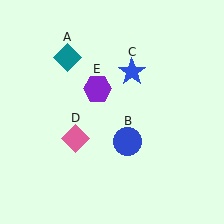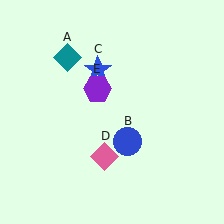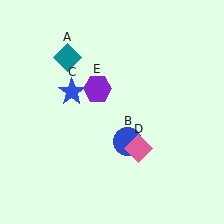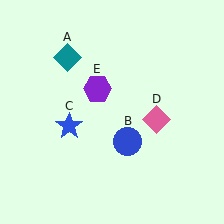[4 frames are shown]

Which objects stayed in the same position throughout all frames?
Teal diamond (object A) and blue circle (object B) and purple hexagon (object E) remained stationary.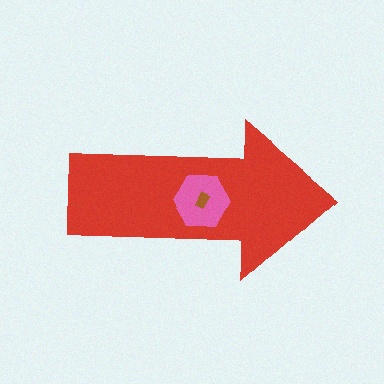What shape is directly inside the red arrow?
The pink hexagon.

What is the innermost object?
The brown rectangle.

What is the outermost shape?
The red arrow.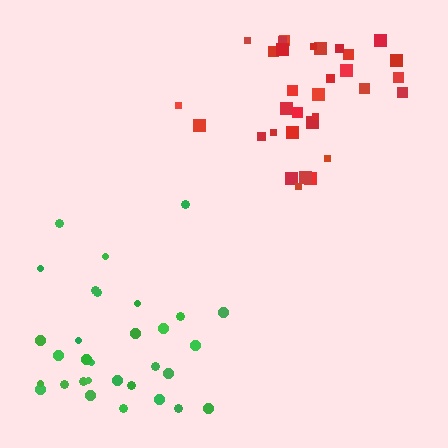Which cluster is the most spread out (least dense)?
Green.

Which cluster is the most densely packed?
Red.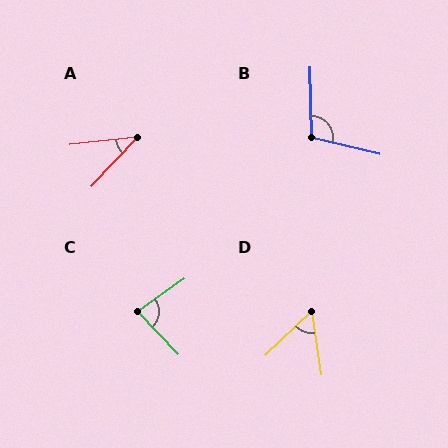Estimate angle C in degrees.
Approximately 82 degrees.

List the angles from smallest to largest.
A (40°), D (55°), C (82°), B (105°).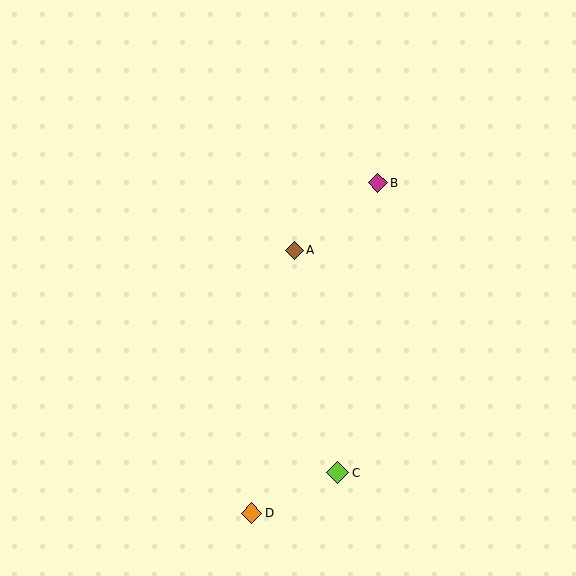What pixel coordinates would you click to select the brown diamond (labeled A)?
Click at (294, 250) to select the brown diamond A.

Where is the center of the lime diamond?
The center of the lime diamond is at (338, 473).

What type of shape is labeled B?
Shape B is a magenta diamond.